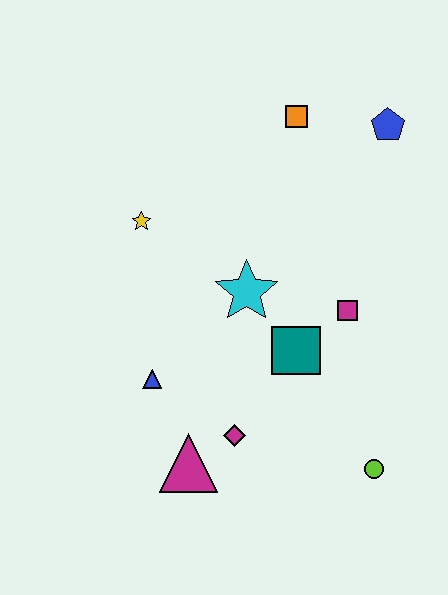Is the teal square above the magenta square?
No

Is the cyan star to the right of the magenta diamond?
Yes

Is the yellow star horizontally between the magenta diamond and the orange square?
No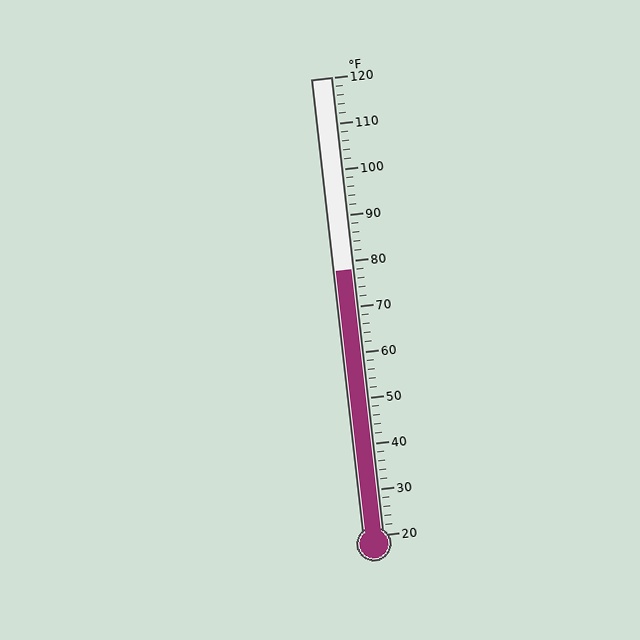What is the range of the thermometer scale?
The thermometer scale ranges from 20°F to 120°F.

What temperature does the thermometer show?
The thermometer shows approximately 78°F.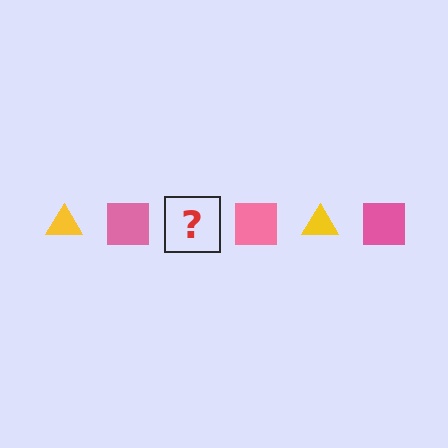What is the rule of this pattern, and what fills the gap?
The rule is that the pattern alternates between yellow triangle and pink square. The gap should be filled with a yellow triangle.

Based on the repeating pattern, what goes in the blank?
The blank should be a yellow triangle.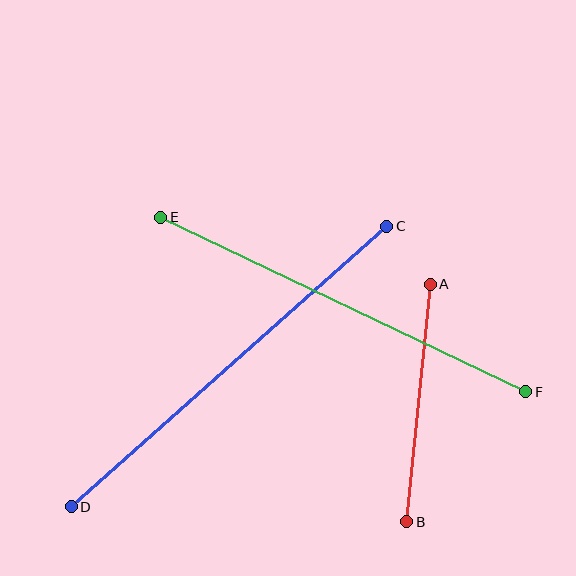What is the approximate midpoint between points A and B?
The midpoint is at approximately (418, 403) pixels.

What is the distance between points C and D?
The distance is approximately 422 pixels.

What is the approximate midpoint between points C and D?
The midpoint is at approximately (229, 367) pixels.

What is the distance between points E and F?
The distance is approximately 405 pixels.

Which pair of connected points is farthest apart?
Points C and D are farthest apart.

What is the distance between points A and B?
The distance is approximately 239 pixels.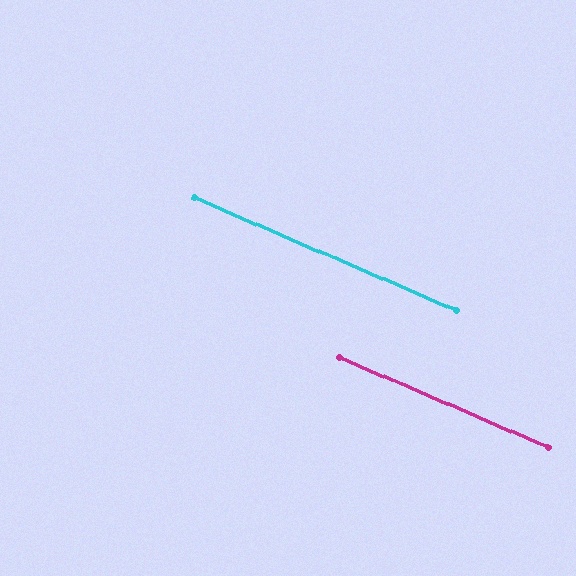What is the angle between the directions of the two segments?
Approximately 0 degrees.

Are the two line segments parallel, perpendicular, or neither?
Parallel — their directions differ by only 0.1°.